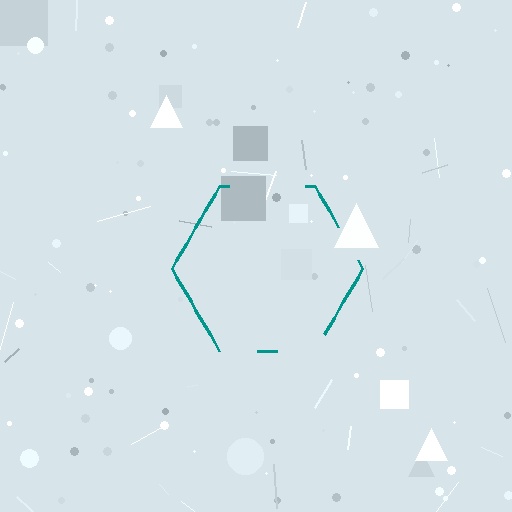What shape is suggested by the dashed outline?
The dashed outline suggests a hexagon.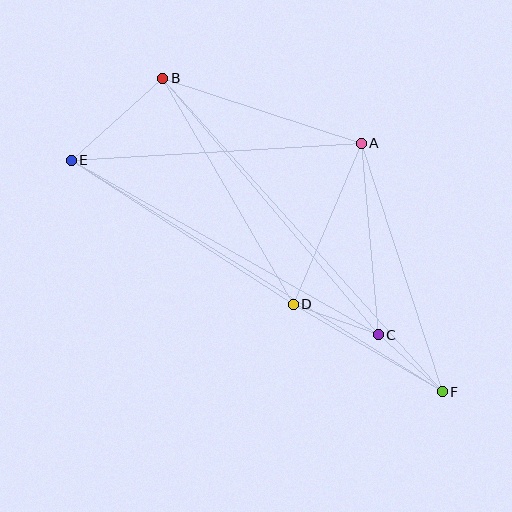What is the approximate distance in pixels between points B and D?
The distance between B and D is approximately 261 pixels.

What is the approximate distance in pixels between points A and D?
The distance between A and D is approximately 175 pixels.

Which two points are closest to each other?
Points C and F are closest to each other.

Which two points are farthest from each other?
Points E and F are farthest from each other.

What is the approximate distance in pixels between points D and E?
The distance between D and E is approximately 265 pixels.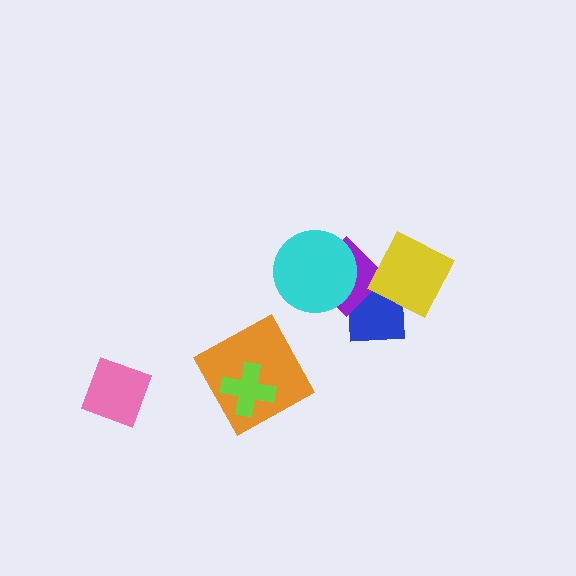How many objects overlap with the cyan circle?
1 object overlaps with the cyan circle.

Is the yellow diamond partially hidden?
No, no other shape covers it.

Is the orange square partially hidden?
Yes, it is partially covered by another shape.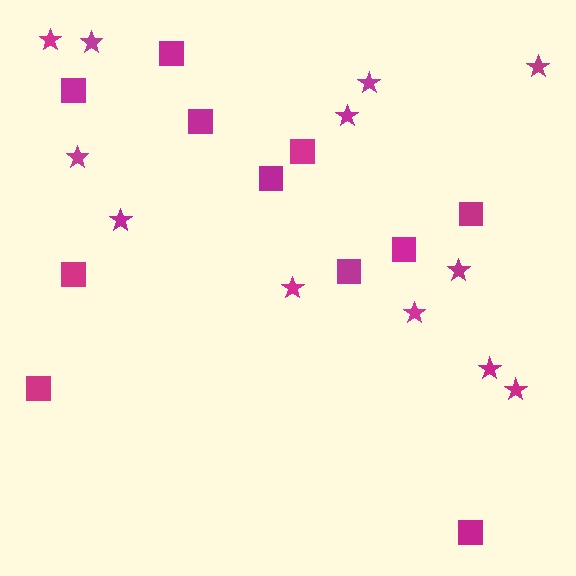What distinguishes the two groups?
There are 2 groups: one group of squares (11) and one group of stars (12).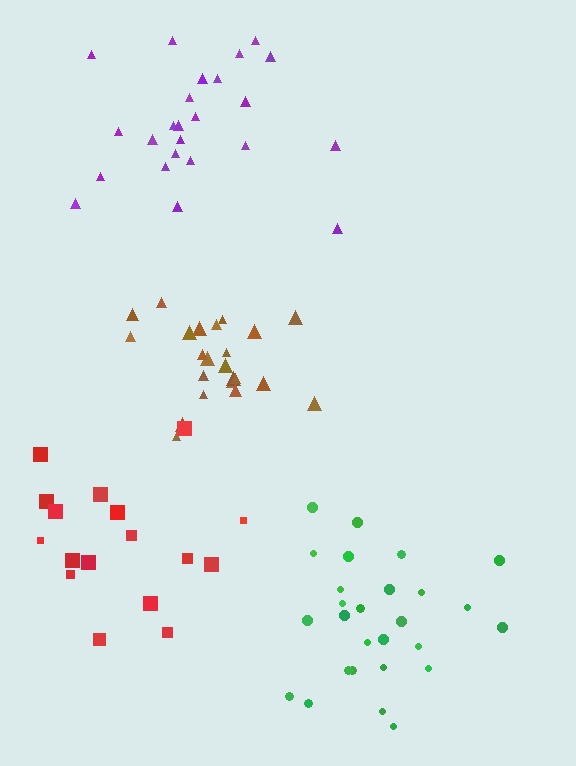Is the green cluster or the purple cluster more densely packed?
Green.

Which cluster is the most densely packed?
Brown.